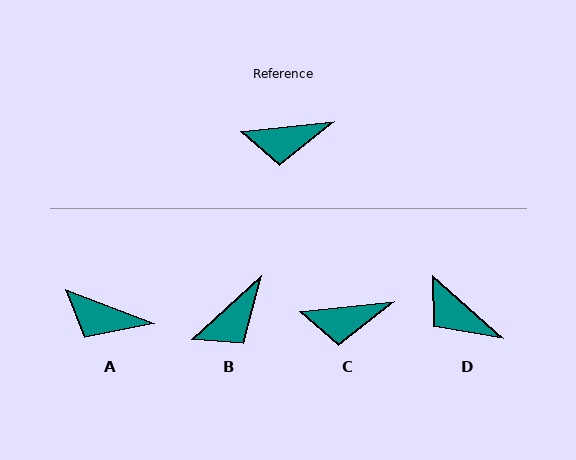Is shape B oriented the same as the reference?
No, it is off by about 37 degrees.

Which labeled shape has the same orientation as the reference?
C.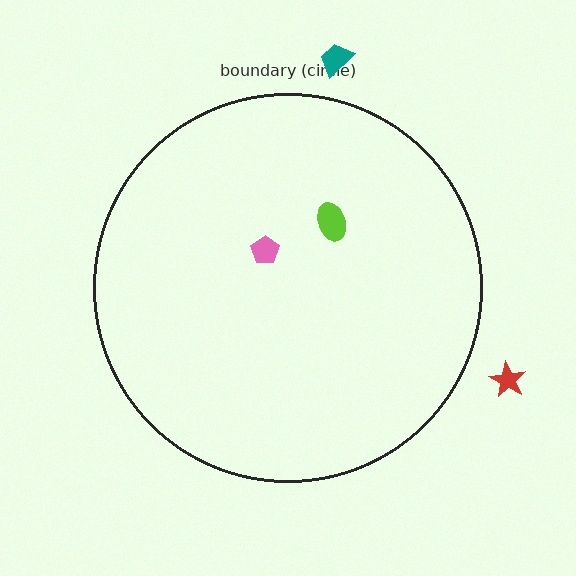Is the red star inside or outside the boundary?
Outside.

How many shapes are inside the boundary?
2 inside, 2 outside.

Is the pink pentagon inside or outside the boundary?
Inside.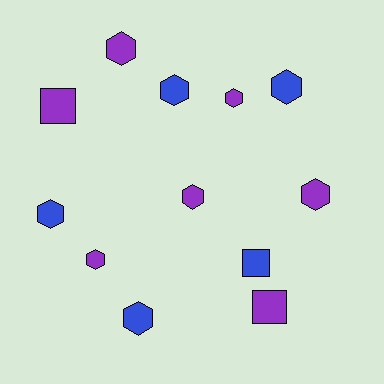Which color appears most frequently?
Purple, with 7 objects.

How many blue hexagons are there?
There are 4 blue hexagons.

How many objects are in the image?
There are 12 objects.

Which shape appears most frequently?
Hexagon, with 9 objects.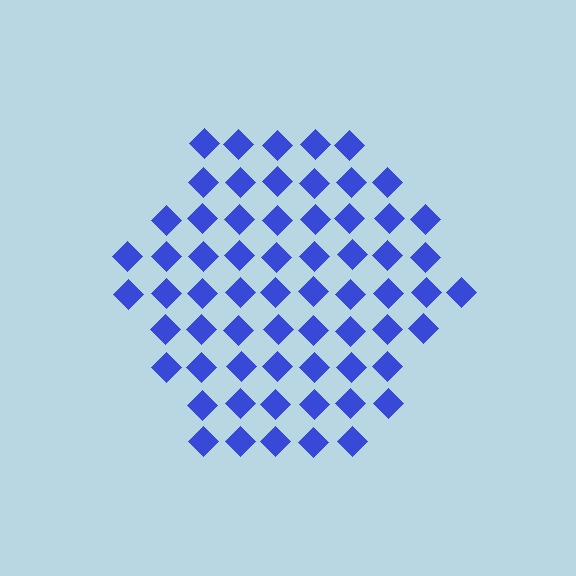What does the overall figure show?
The overall figure shows a hexagon.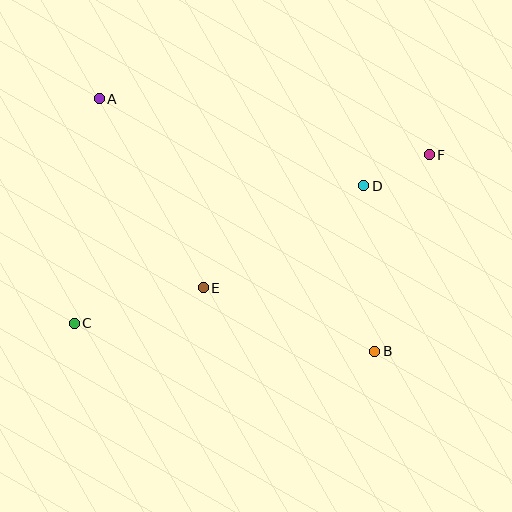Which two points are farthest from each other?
Points C and F are farthest from each other.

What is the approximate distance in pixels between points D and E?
The distance between D and E is approximately 190 pixels.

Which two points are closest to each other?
Points D and F are closest to each other.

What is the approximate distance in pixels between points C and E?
The distance between C and E is approximately 134 pixels.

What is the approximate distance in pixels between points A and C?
The distance between A and C is approximately 226 pixels.